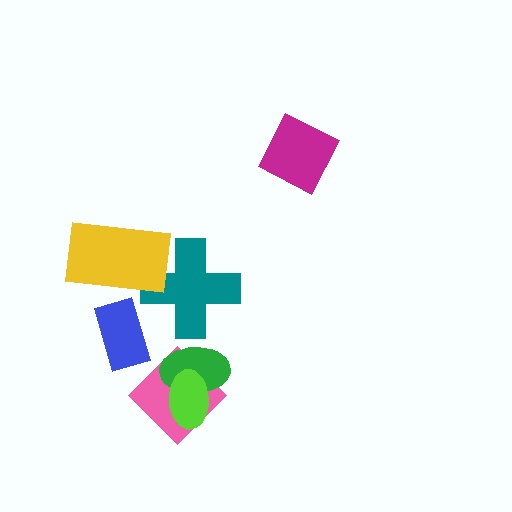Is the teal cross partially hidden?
Yes, it is partially covered by another shape.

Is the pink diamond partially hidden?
Yes, it is partially covered by another shape.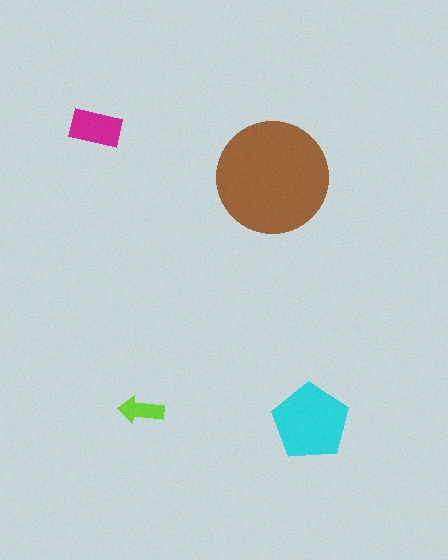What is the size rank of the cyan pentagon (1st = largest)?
2nd.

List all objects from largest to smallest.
The brown circle, the cyan pentagon, the magenta rectangle, the lime arrow.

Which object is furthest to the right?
The cyan pentagon is rightmost.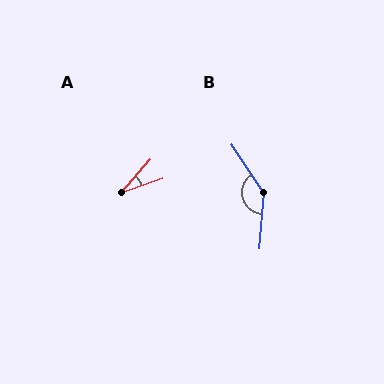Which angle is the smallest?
A, at approximately 29 degrees.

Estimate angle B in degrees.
Approximately 142 degrees.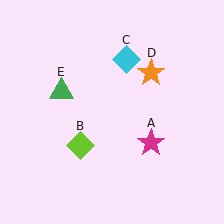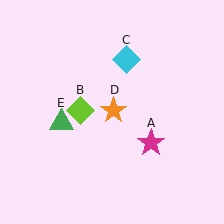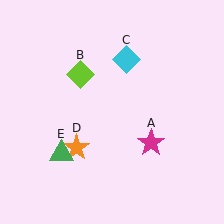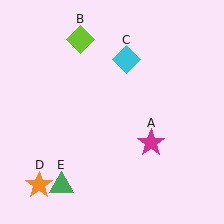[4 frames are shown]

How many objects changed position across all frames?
3 objects changed position: lime diamond (object B), orange star (object D), green triangle (object E).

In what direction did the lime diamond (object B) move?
The lime diamond (object B) moved up.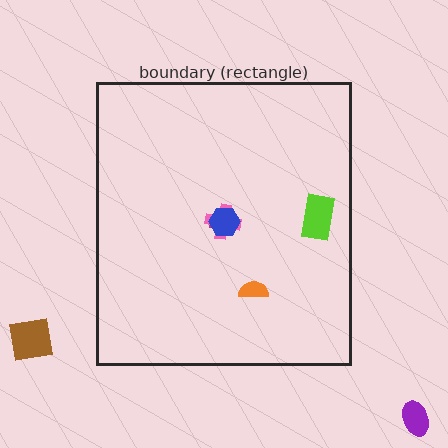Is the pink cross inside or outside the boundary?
Inside.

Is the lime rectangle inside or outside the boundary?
Inside.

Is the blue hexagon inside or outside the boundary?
Inside.